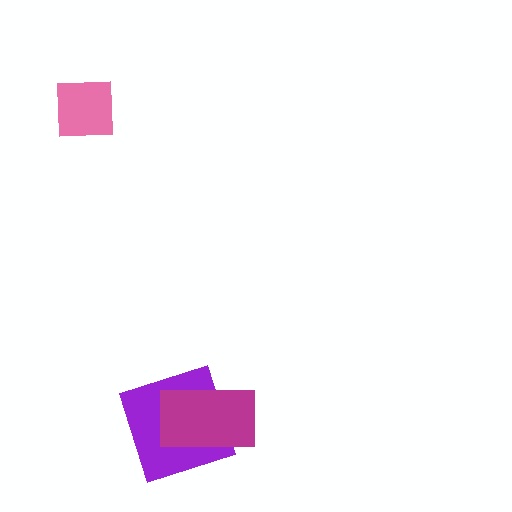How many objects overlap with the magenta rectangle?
1 object overlaps with the magenta rectangle.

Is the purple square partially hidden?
Yes, it is partially covered by another shape.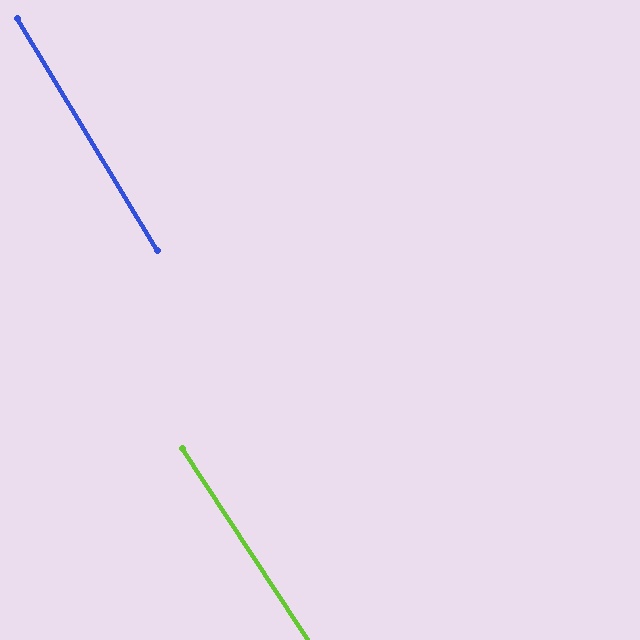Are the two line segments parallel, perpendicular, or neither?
Parallel — their directions differ by only 2.0°.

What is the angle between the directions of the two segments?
Approximately 2 degrees.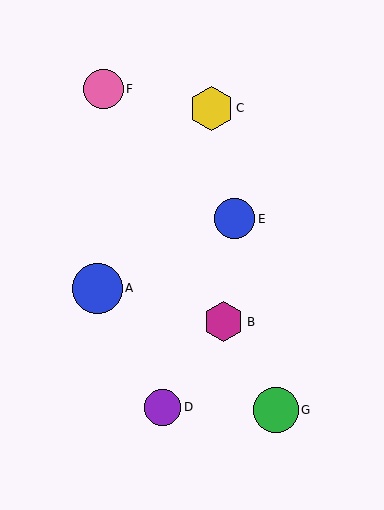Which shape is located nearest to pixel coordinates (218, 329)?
The magenta hexagon (labeled B) at (224, 322) is nearest to that location.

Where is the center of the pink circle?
The center of the pink circle is at (104, 89).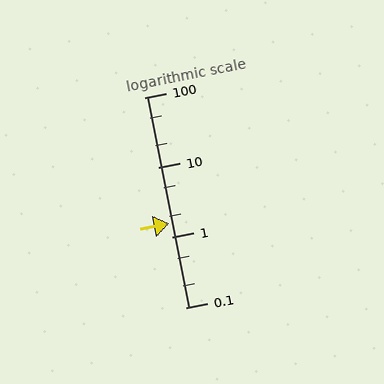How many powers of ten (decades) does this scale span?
The scale spans 3 decades, from 0.1 to 100.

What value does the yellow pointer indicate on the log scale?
The pointer indicates approximately 1.6.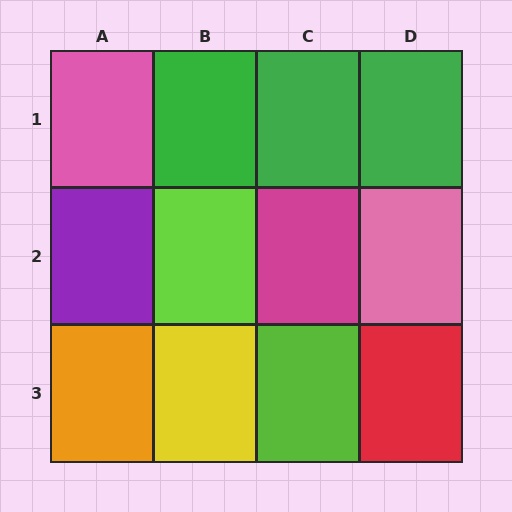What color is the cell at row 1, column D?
Green.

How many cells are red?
1 cell is red.